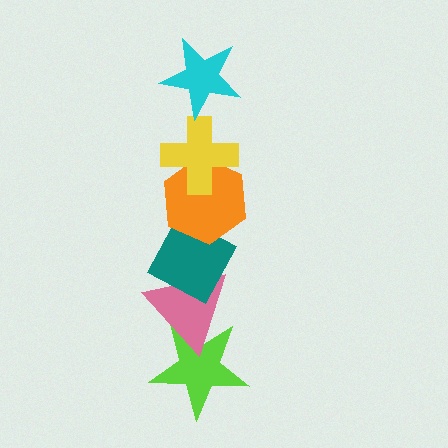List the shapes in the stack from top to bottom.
From top to bottom: the cyan star, the yellow cross, the orange hexagon, the teal diamond, the pink triangle, the lime star.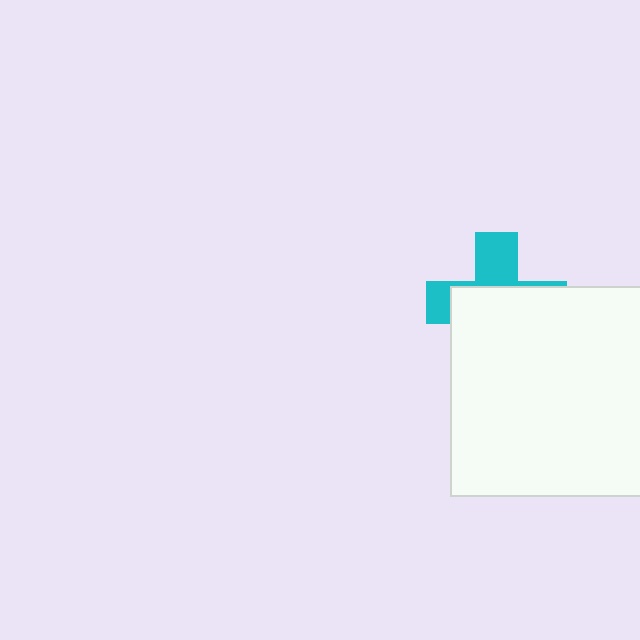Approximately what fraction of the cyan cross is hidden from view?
Roughly 65% of the cyan cross is hidden behind the white square.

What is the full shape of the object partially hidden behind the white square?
The partially hidden object is a cyan cross.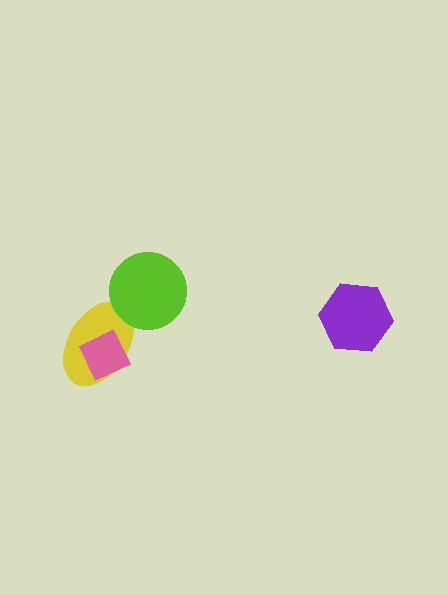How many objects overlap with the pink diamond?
1 object overlaps with the pink diamond.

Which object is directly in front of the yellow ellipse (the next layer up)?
The pink diamond is directly in front of the yellow ellipse.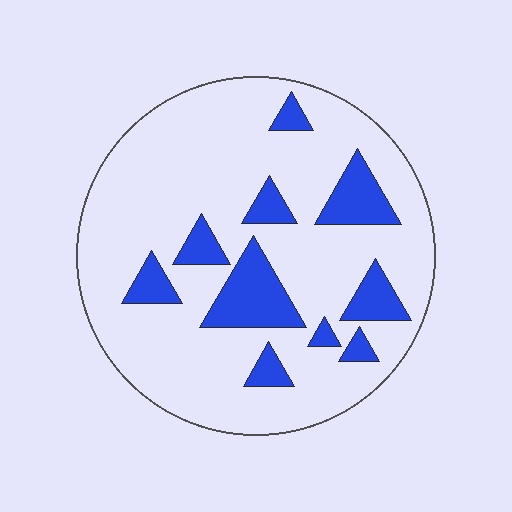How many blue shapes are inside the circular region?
10.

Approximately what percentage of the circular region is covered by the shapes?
Approximately 20%.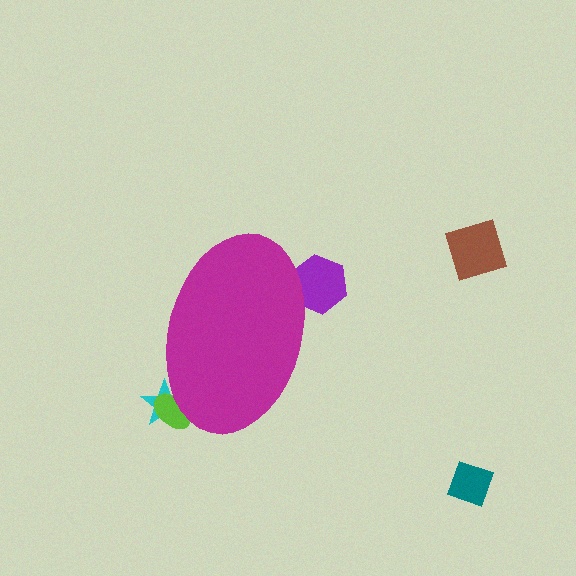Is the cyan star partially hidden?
Yes, the cyan star is partially hidden behind the magenta ellipse.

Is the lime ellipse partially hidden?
Yes, the lime ellipse is partially hidden behind the magenta ellipse.